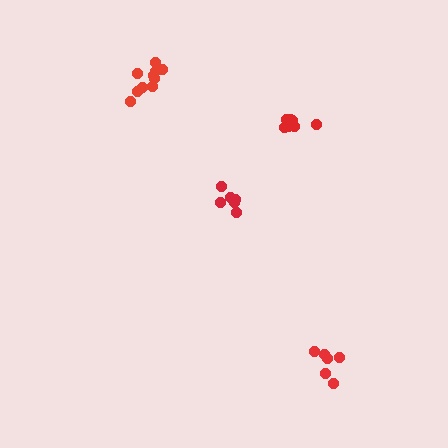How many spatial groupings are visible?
There are 4 spatial groupings.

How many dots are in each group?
Group 1: 11 dots, Group 2: 6 dots, Group 3: 6 dots, Group 4: 9 dots (32 total).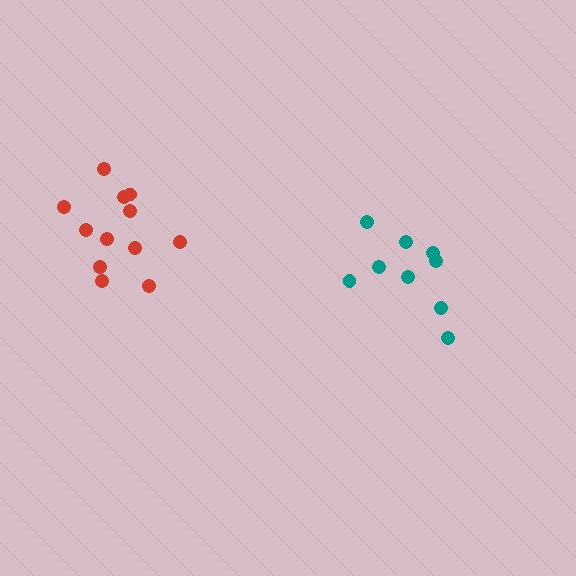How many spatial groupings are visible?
There are 2 spatial groupings.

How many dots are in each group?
Group 1: 9 dots, Group 2: 12 dots (21 total).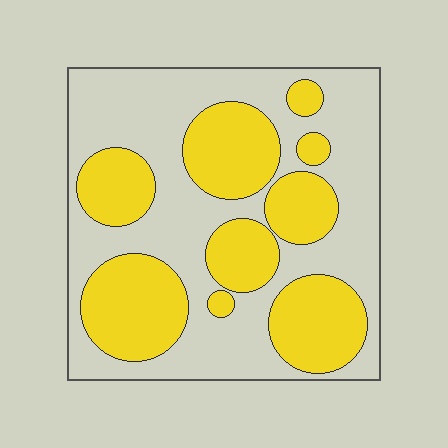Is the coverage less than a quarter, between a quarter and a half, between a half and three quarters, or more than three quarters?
Between a quarter and a half.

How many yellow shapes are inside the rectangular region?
9.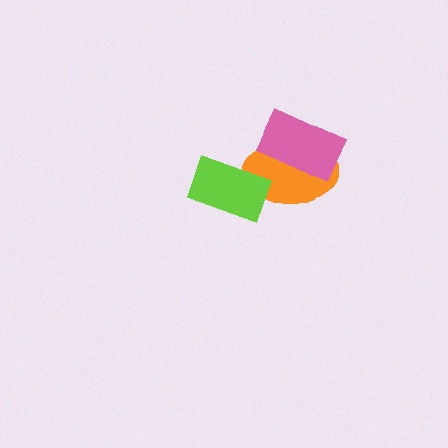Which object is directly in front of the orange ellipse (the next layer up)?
The lime rectangle is directly in front of the orange ellipse.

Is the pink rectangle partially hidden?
No, no other shape covers it.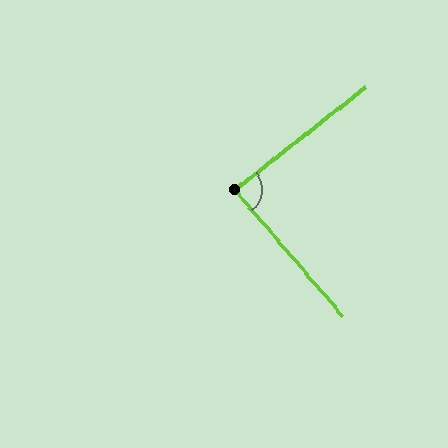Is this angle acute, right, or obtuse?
It is approximately a right angle.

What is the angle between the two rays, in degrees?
Approximately 88 degrees.